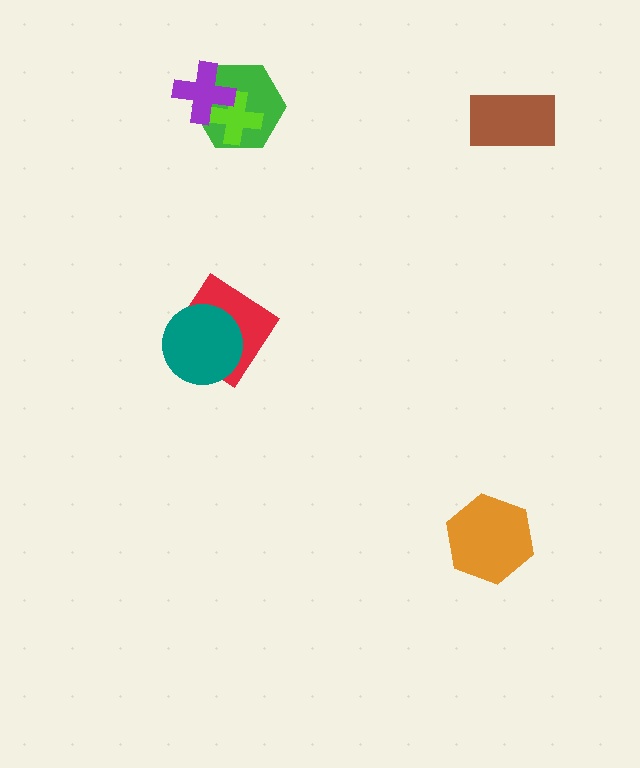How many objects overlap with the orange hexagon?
0 objects overlap with the orange hexagon.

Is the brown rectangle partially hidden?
No, no other shape covers it.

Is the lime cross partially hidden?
Yes, it is partially covered by another shape.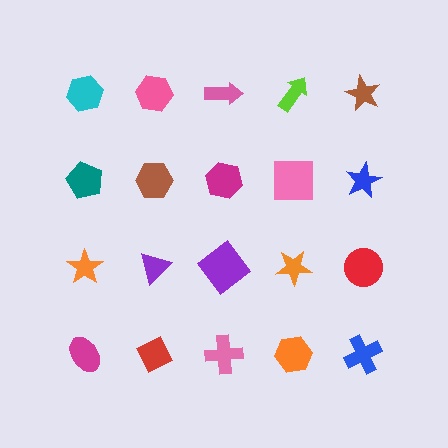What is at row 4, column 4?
An orange hexagon.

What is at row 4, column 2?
A red diamond.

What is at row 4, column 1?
A magenta ellipse.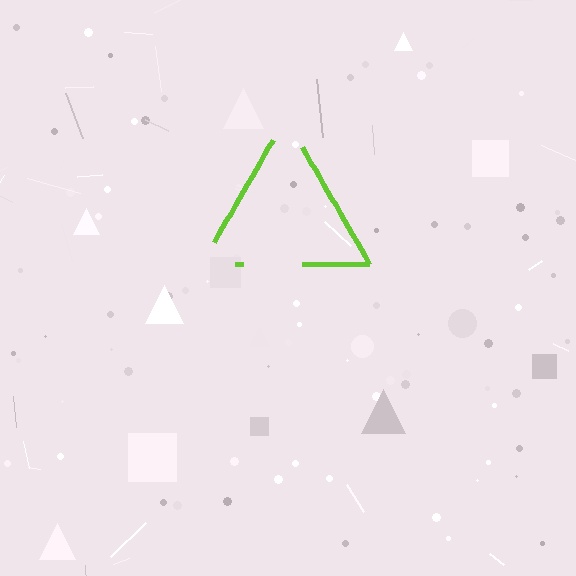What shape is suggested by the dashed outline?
The dashed outline suggests a triangle.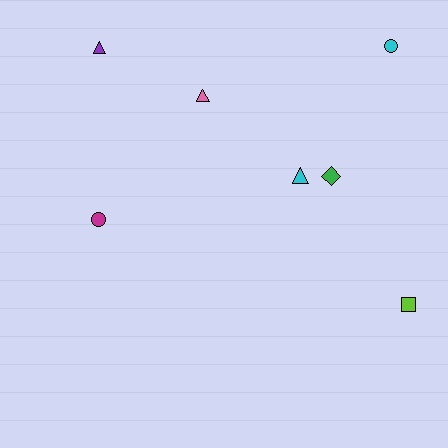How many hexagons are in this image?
There are no hexagons.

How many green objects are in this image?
There is 1 green object.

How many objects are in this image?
There are 7 objects.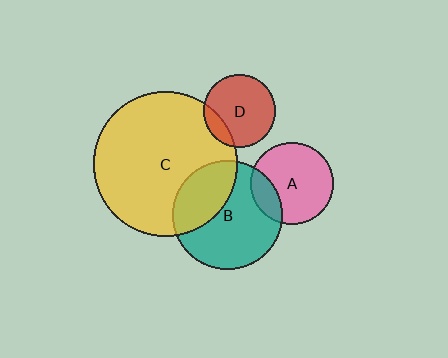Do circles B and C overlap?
Yes.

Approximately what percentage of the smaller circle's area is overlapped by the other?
Approximately 35%.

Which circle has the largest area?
Circle C (yellow).